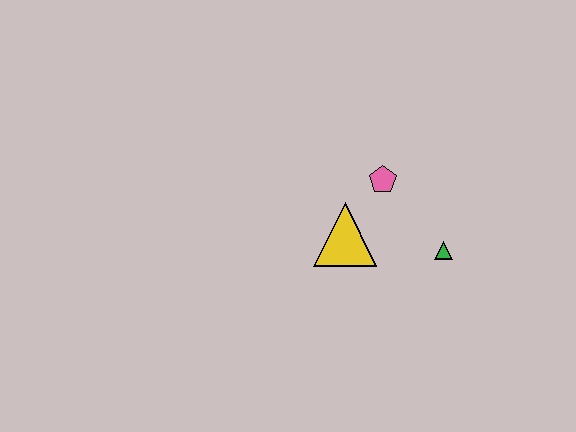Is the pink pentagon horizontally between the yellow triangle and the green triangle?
Yes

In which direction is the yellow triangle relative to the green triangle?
The yellow triangle is to the left of the green triangle.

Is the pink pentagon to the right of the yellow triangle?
Yes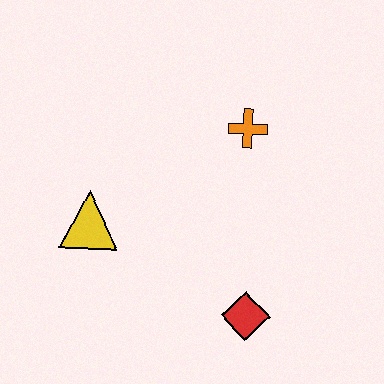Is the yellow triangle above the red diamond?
Yes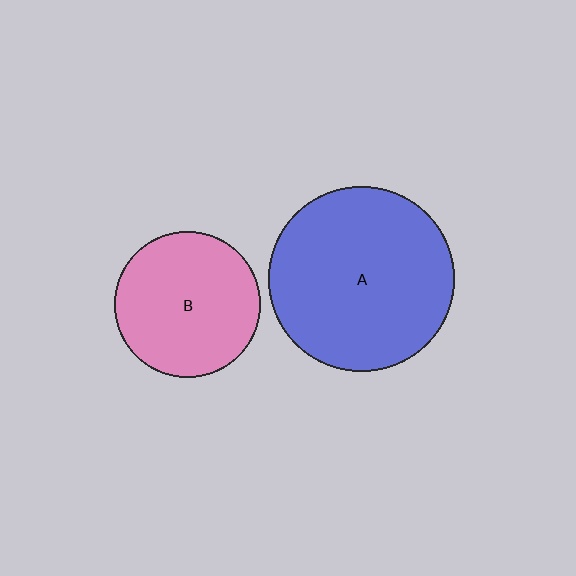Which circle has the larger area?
Circle A (blue).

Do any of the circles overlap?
No, none of the circles overlap.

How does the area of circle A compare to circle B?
Approximately 1.6 times.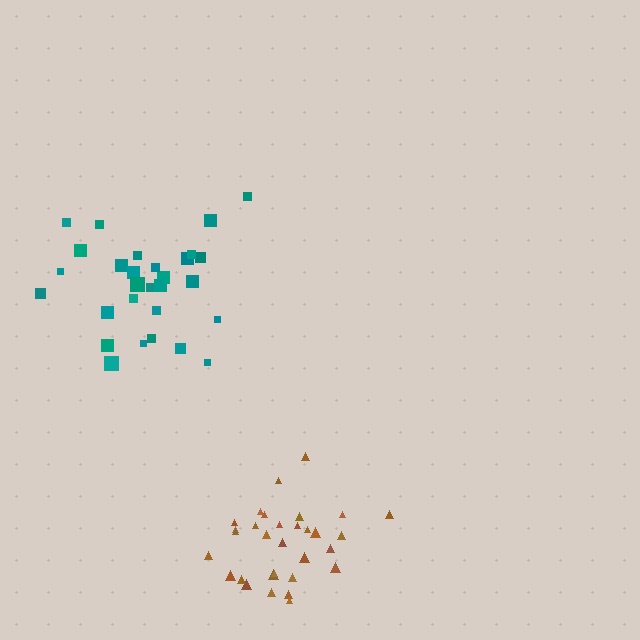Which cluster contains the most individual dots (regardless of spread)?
Teal (31).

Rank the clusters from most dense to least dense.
brown, teal.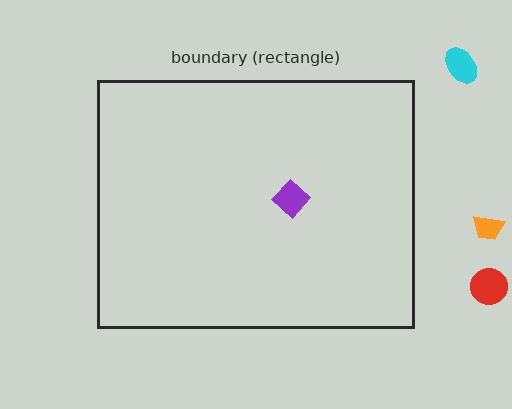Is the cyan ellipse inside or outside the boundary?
Outside.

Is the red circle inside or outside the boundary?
Outside.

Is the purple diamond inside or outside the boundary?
Inside.